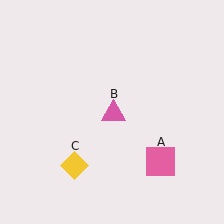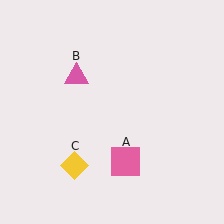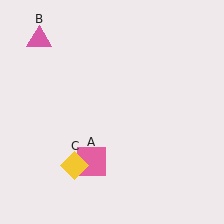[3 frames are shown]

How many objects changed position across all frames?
2 objects changed position: pink square (object A), pink triangle (object B).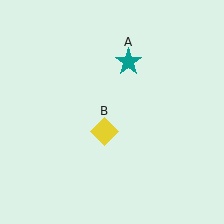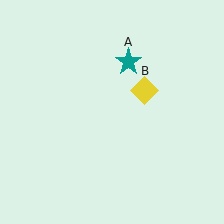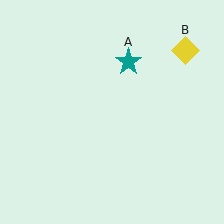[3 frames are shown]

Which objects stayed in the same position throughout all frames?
Teal star (object A) remained stationary.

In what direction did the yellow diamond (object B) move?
The yellow diamond (object B) moved up and to the right.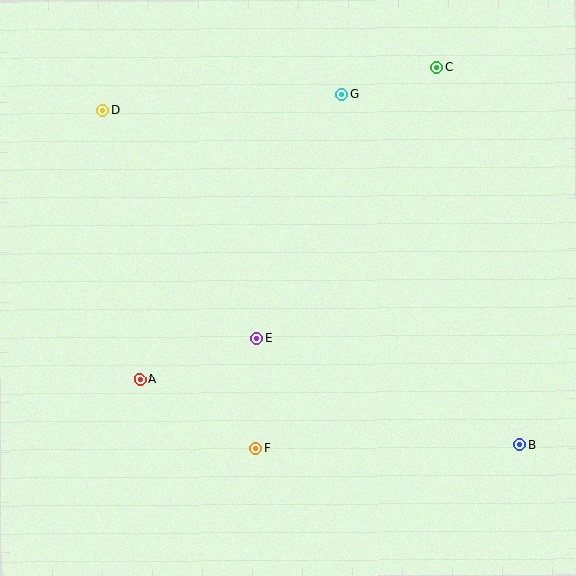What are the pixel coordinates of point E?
Point E is at (257, 339).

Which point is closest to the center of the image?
Point E at (257, 339) is closest to the center.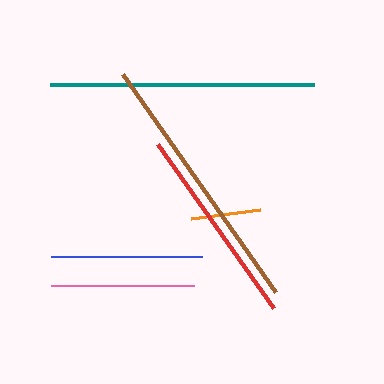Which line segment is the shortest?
The orange line is the shortest at approximately 70 pixels.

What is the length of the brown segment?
The brown segment is approximately 267 pixels long.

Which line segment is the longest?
The brown line is the longest at approximately 267 pixels.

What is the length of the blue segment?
The blue segment is approximately 151 pixels long.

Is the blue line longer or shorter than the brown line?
The brown line is longer than the blue line.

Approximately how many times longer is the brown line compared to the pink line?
The brown line is approximately 1.9 times the length of the pink line.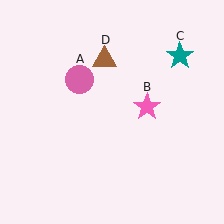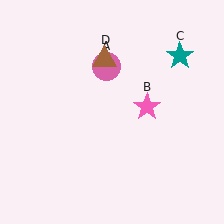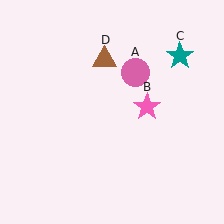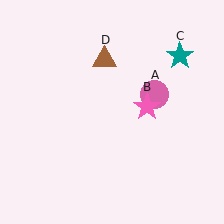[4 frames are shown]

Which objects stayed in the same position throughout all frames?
Pink star (object B) and teal star (object C) and brown triangle (object D) remained stationary.